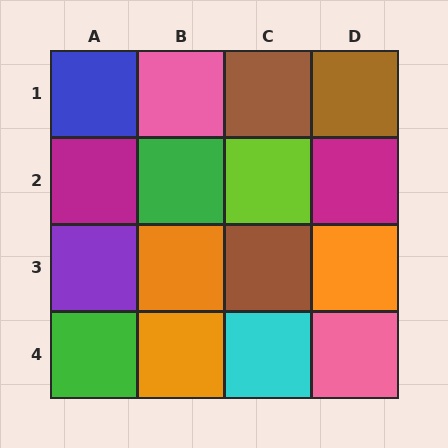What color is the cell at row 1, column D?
Brown.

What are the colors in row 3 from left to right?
Purple, orange, brown, orange.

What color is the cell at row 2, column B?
Green.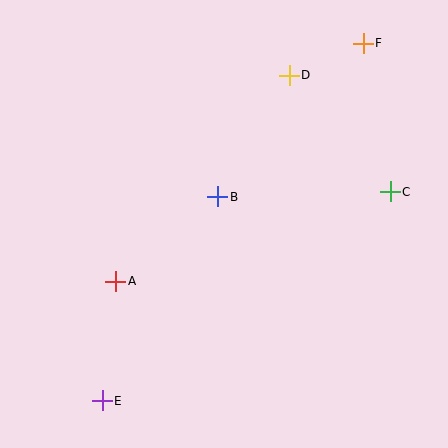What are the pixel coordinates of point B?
Point B is at (218, 197).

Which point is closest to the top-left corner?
Point B is closest to the top-left corner.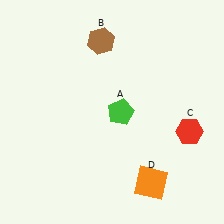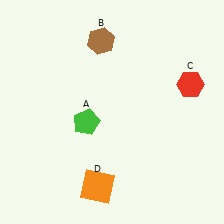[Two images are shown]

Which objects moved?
The objects that moved are: the green pentagon (A), the red hexagon (C), the orange square (D).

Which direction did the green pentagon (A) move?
The green pentagon (A) moved left.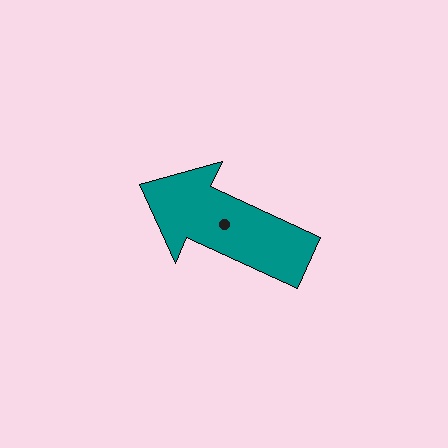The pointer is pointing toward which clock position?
Roughly 10 o'clock.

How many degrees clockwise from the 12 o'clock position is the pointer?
Approximately 295 degrees.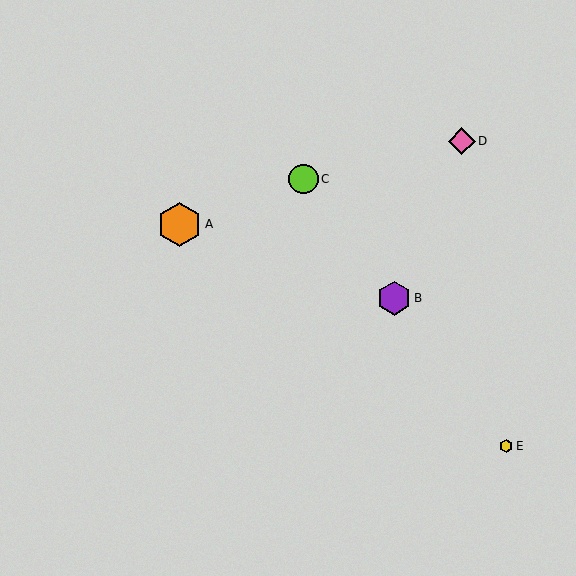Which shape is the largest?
The orange hexagon (labeled A) is the largest.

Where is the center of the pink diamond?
The center of the pink diamond is at (462, 141).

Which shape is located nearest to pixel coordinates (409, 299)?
The purple hexagon (labeled B) at (394, 298) is nearest to that location.